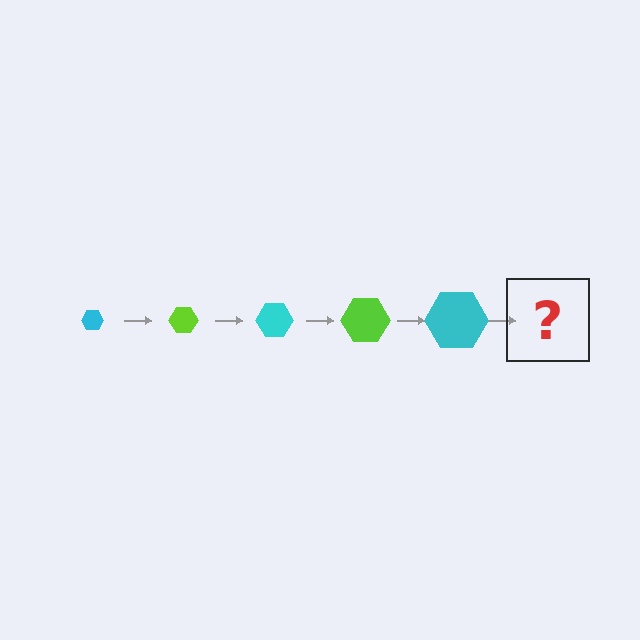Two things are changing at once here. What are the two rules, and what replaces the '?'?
The two rules are that the hexagon grows larger each step and the color cycles through cyan and lime. The '?' should be a lime hexagon, larger than the previous one.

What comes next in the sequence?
The next element should be a lime hexagon, larger than the previous one.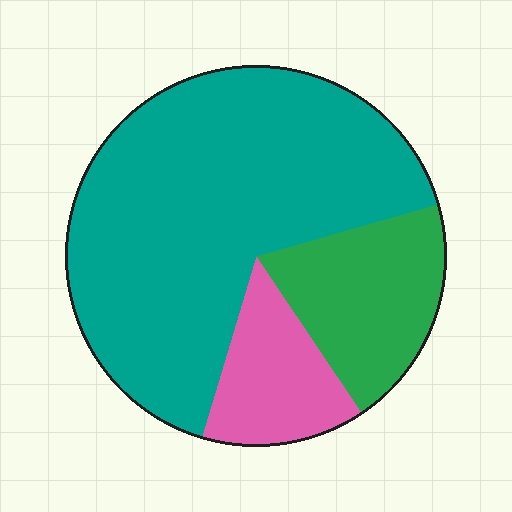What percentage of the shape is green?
Green takes up about one fifth (1/5) of the shape.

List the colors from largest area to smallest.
From largest to smallest: teal, green, pink.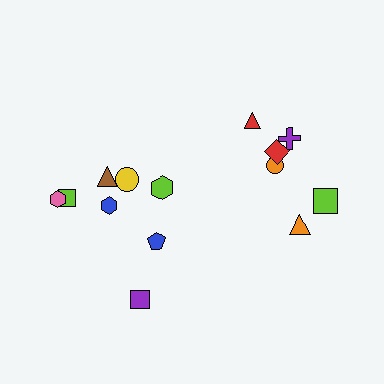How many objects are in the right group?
There are 6 objects.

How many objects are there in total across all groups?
There are 14 objects.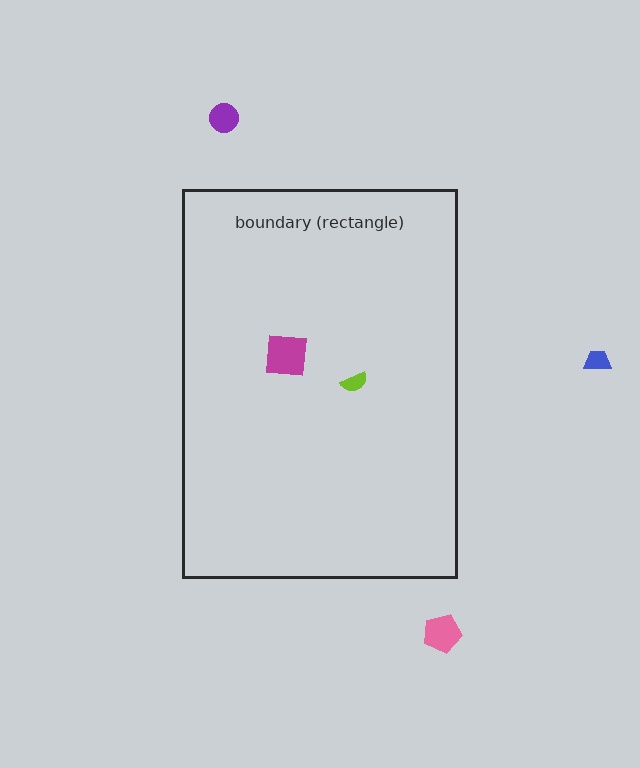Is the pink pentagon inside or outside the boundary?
Outside.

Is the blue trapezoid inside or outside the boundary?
Outside.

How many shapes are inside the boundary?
2 inside, 3 outside.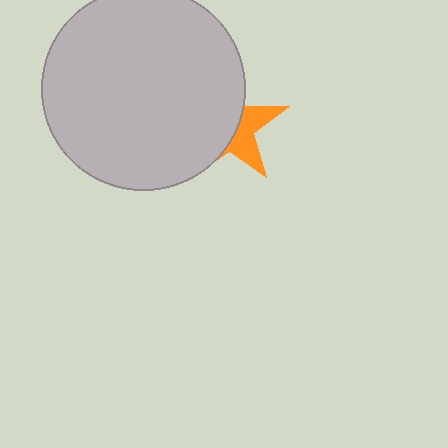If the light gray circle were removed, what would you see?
You would see the complete orange star.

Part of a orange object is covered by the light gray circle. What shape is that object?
It is a star.